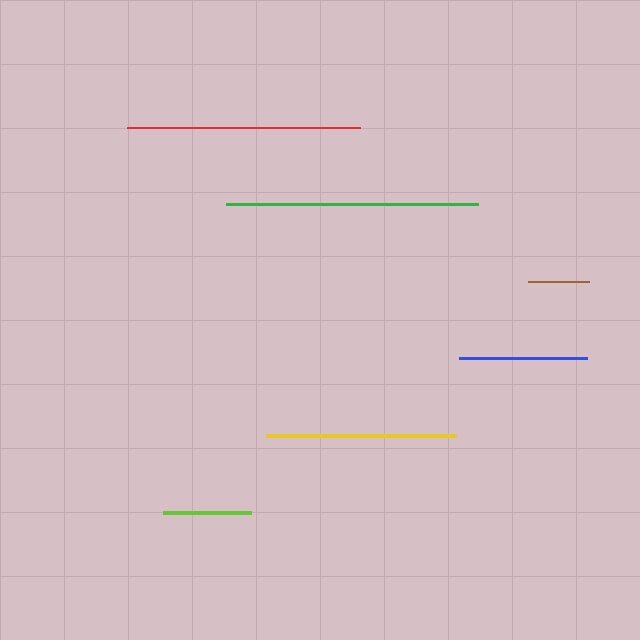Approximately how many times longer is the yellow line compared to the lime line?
The yellow line is approximately 2.2 times the length of the lime line.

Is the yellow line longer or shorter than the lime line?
The yellow line is longer than the lime line.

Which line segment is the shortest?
The brown line is the shortest at approximately 61 pixels.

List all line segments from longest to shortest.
From longest to shortest: green, red, yellow, blue, lime, brown.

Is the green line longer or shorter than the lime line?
The green line is longer than the lime line.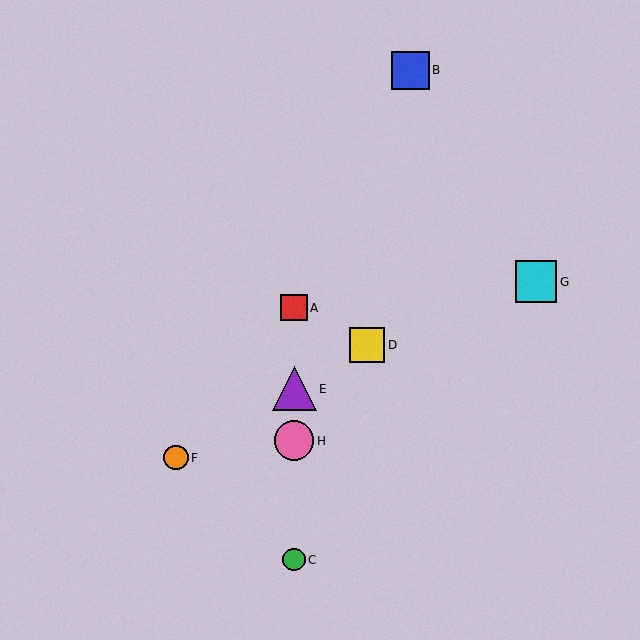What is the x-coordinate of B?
Object B is at x≈410.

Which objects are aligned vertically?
Objects A, C, E, H are aligned vertically.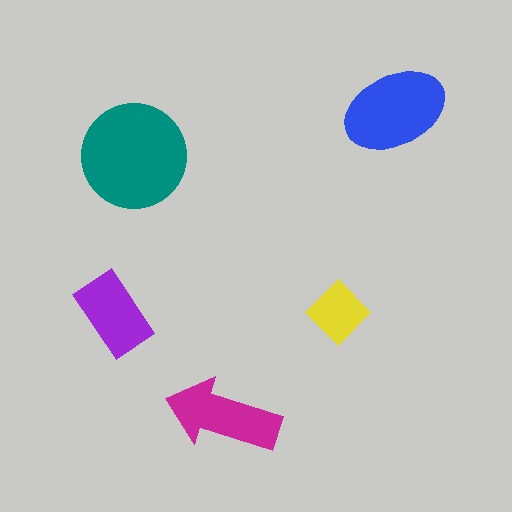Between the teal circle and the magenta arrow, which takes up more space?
The teal circle.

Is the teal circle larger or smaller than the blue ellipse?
Larger.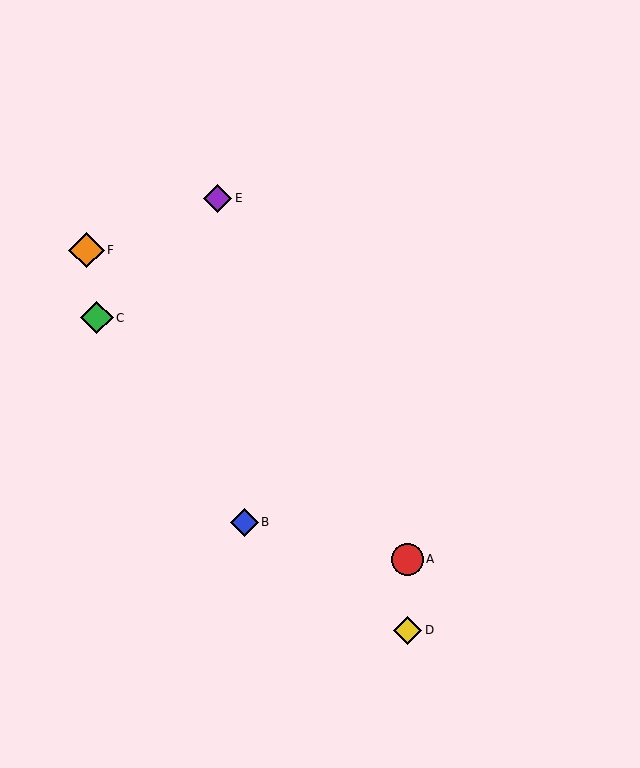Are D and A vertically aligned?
Yes, both are at x≈407.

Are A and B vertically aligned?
No, A is at x≈407 and B is at x≈244.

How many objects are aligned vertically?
2 objects (A, D) are aligned vertically.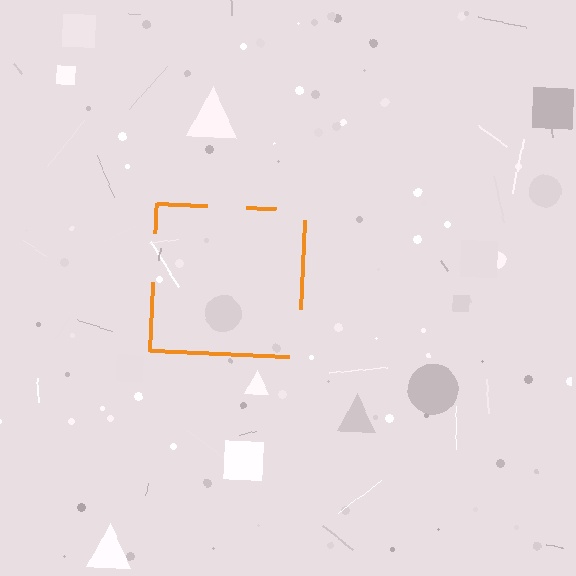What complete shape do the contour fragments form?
The contour fragments form a square.